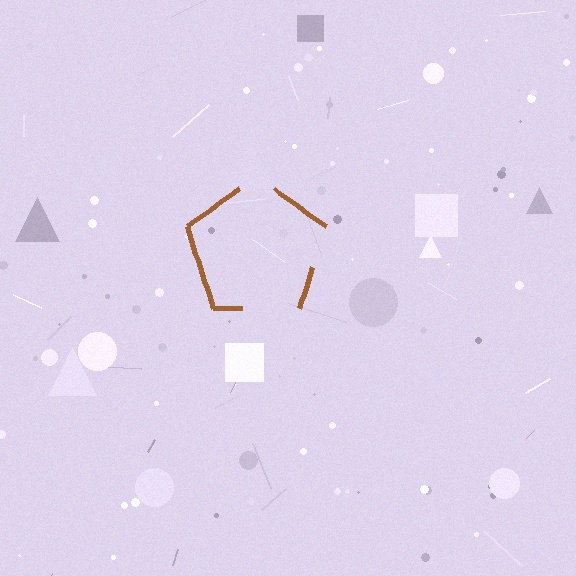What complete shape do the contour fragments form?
The contour fragments form a pentagon.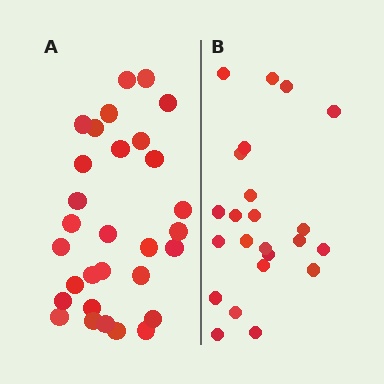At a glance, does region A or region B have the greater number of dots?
Region A (the left region) has more dots.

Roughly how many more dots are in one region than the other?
Region A has roughly 8 or so more dots than region B.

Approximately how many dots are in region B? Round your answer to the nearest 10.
About 20 dots. (The exact count is 23, which rounds to 20.)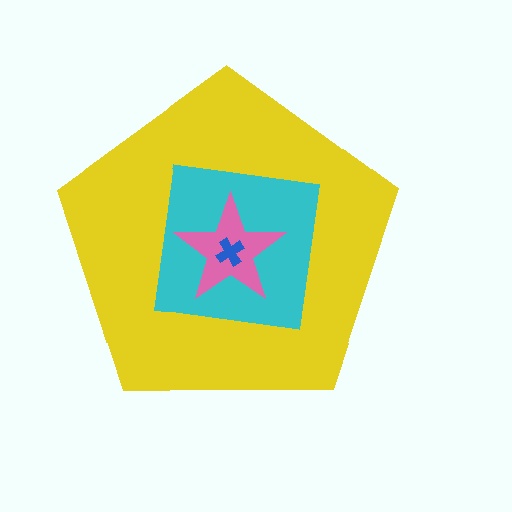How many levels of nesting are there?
4.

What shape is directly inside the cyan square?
The pink star.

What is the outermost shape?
The yellow pentagon.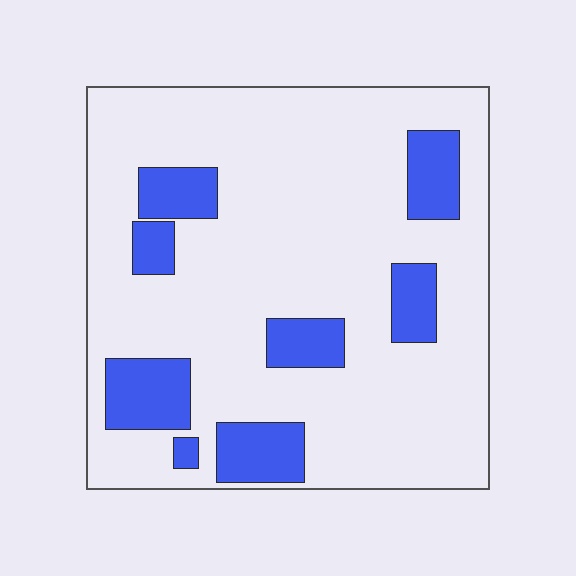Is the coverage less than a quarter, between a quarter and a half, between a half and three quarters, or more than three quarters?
Less than a quarter.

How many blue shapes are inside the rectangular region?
8.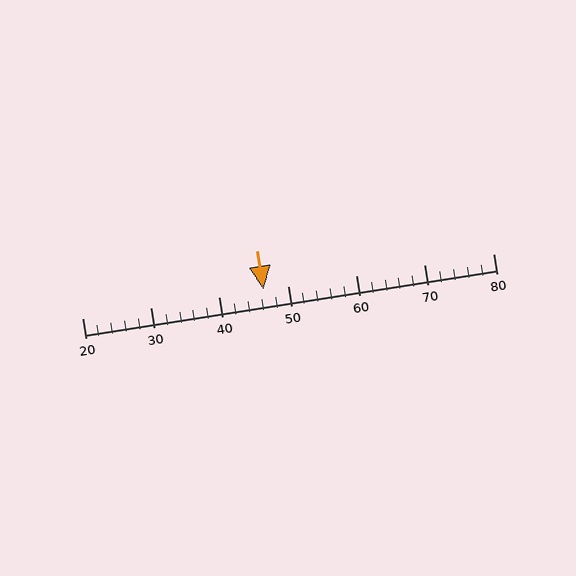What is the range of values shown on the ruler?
The ruler shows values from 20 to 80.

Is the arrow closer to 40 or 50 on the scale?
The arrow is closer to 50.